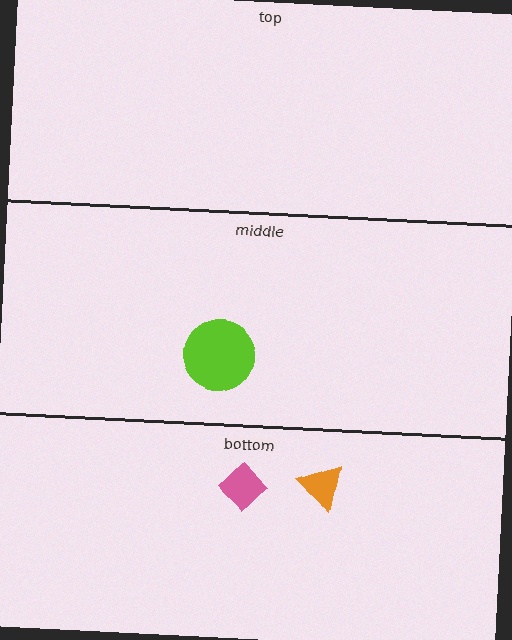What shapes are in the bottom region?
The orange triangle, the pink diamond.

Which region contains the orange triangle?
The bottom region.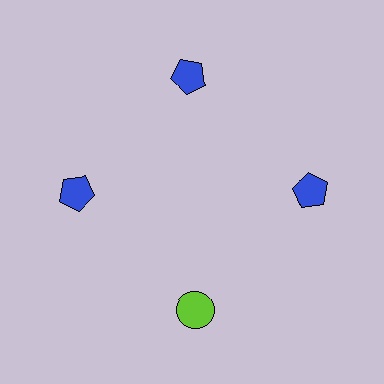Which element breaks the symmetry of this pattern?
The lime circle at roughly the 6 o'clock position breaks the symmetry. All other shapes are blue pentagons.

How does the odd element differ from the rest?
It differs in both color (lime instead of blue) and shape (circle instead of pentagon).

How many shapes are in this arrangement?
There are 4 shapes arranged in a ring pattern.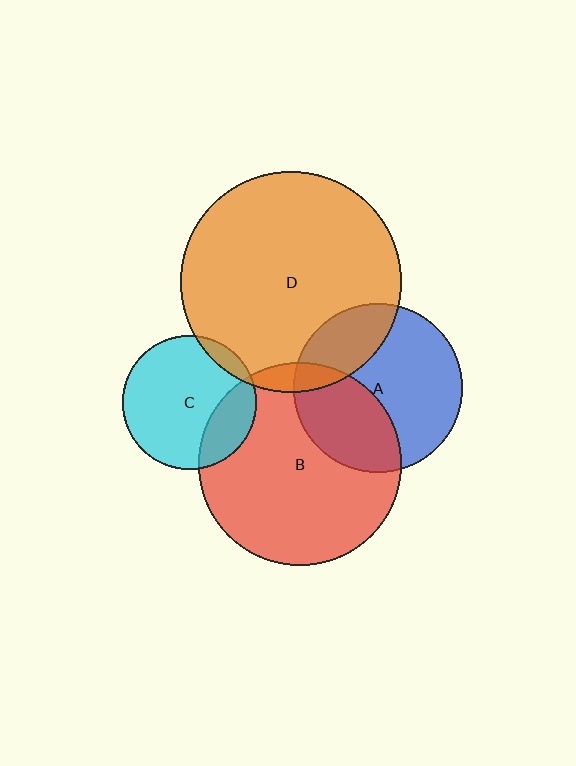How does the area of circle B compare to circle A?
Approximately 1.4 times.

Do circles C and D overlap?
Yes.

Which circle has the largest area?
Circle D (orange).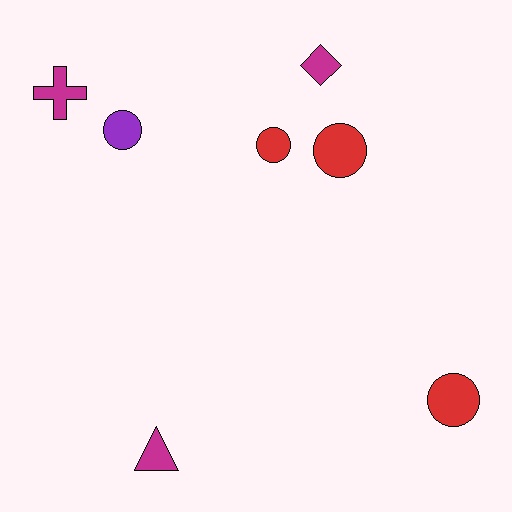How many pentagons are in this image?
There are no pentagons.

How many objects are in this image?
There are 7 objects.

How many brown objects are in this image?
There are no brown objects.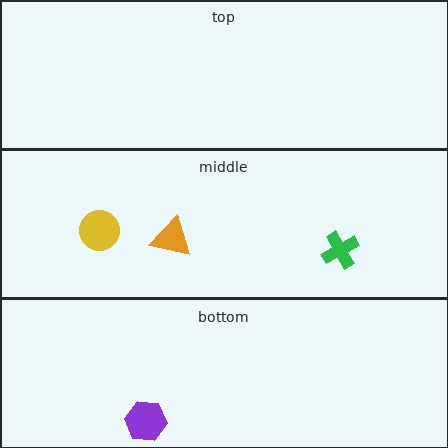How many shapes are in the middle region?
3.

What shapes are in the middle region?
The green cross, the orange triangle, the yellow circle.